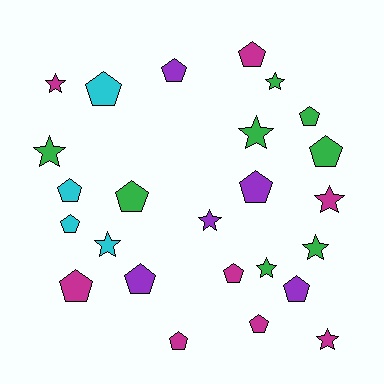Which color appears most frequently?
Green, with 8 objects.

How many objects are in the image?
There are 25 objects.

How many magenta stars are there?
There are 3 magenta stars.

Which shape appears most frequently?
Pentagon, with 15 objects.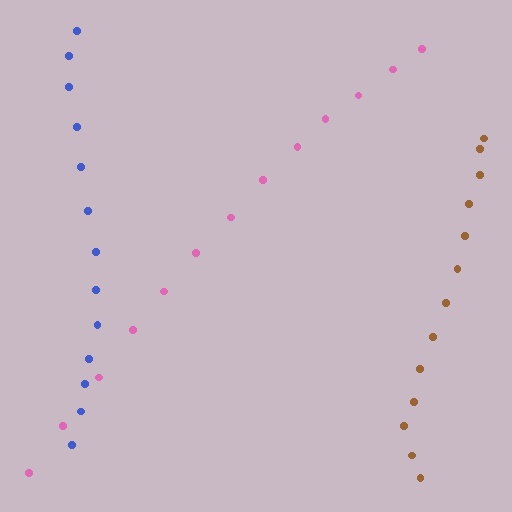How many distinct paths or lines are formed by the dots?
There are 3 distinct paths.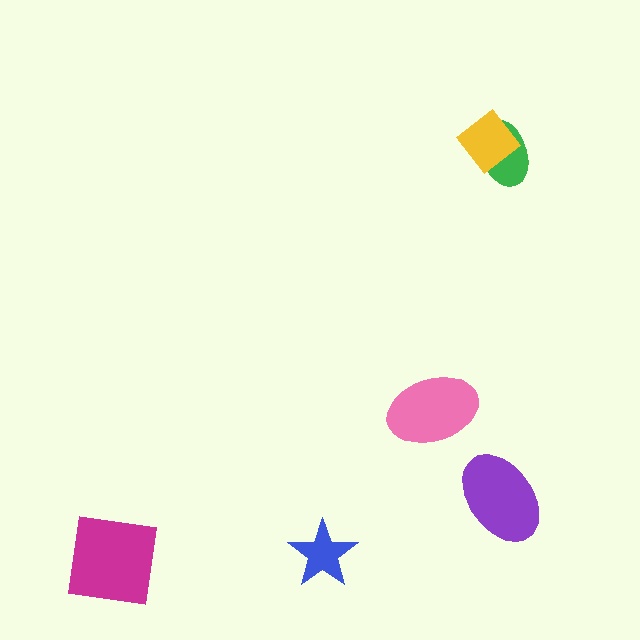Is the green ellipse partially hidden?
Yes, it is partially covered by another shape.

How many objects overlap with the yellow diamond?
1 object overlaps with the yellow diamond.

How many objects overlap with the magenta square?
0 objects overlap with the magenta square.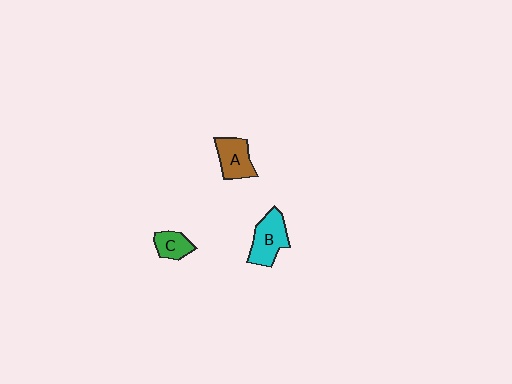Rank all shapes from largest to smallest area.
From largest to smallest: B (cyan), A (brown), C (green).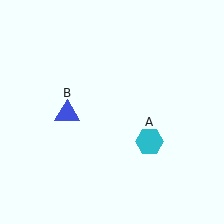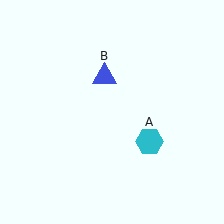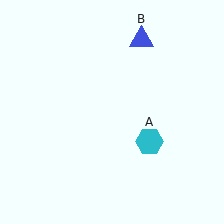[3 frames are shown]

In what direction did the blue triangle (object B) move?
The blue triangle (object B) moved up and to the right.